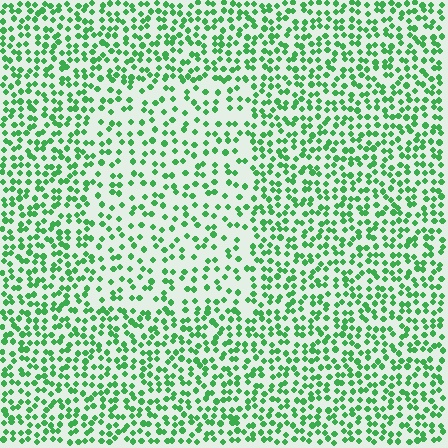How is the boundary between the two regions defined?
The boundary is defined by a change in element density (approximately 1.7x ratio). All elements are the same color, size, and shape.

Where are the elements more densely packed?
The elements are more densely packed outside the rectangle boundary.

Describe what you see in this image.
The image contains small green elements arranged at two different densities. A rectangle-shaped region is visible where the elements are less densely packed than the surrounding area.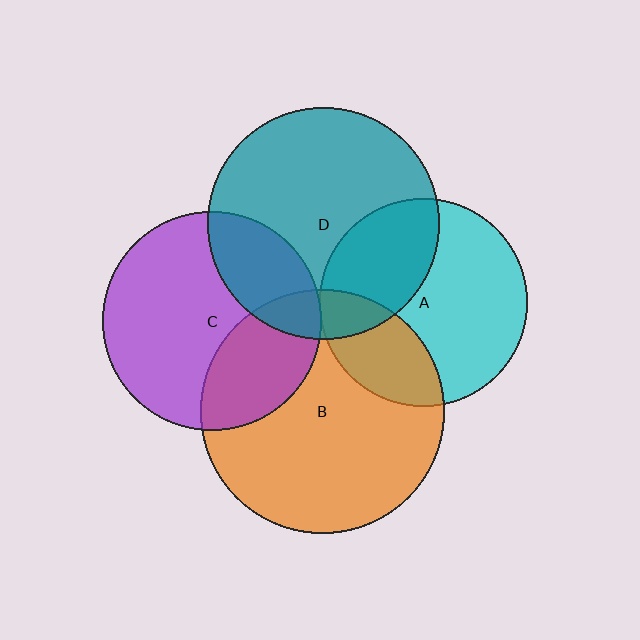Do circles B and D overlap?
Yes.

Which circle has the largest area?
Circle B (orange).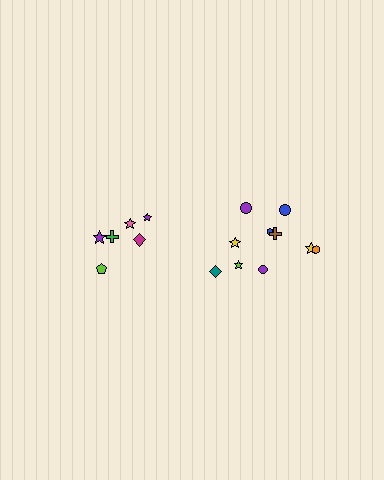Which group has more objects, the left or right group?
The right group.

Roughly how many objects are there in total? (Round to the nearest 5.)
Roughly 15 objects in total.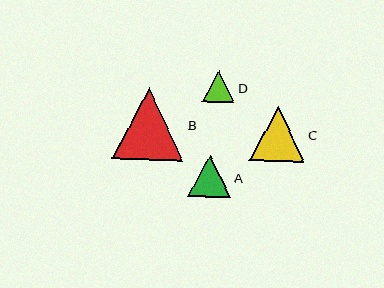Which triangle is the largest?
Triangle B is the largest with a size of approximately 71 pixels.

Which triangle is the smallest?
Triangle D is the smallest with a size of approximately 32 pixels.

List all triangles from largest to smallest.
From largest to smallest: B, C, A, D.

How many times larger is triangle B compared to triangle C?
Triangle B is approximately 1.3 times the size of triangle C.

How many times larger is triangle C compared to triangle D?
Triangle C is approximately 1.7 times the size of triangle D.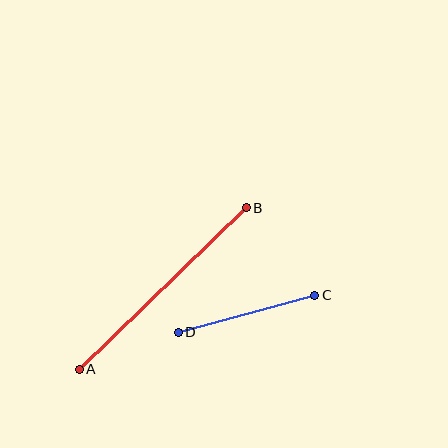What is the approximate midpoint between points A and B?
The midpoint is at approximately (163, 288) pixels.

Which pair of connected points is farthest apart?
Points A and B are farthest apart.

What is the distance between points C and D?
The distance is approximately 141 pixels.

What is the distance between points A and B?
The distance is approximately 233 pixels.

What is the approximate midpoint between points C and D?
The midpoint is at approximately (246, 314) pixels.